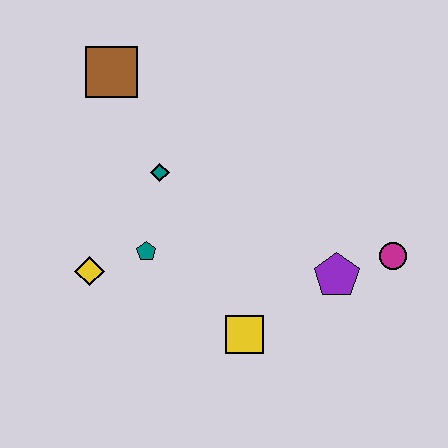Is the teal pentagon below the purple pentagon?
No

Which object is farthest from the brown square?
The magenta circle is farthest from the brown square.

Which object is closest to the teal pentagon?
The yellow diamond is closest to the teal pentagon.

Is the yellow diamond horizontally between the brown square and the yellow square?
No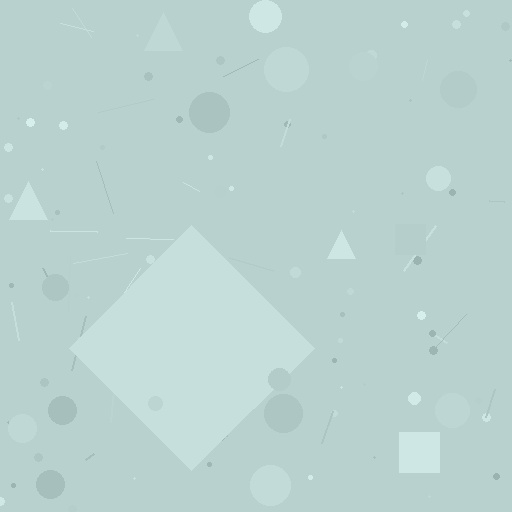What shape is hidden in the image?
A diamond is hidden in the image.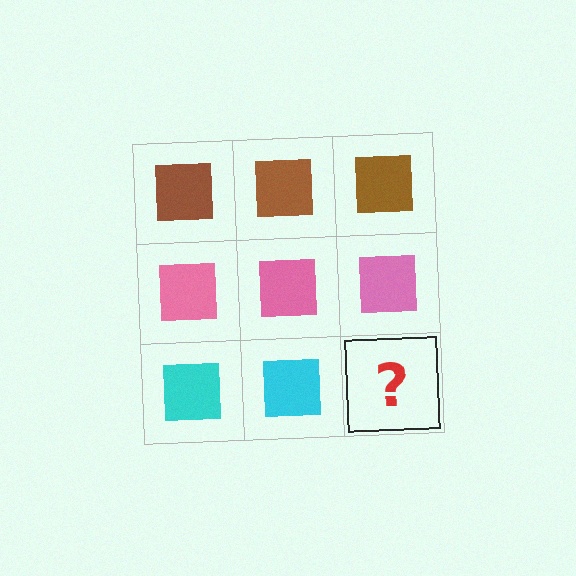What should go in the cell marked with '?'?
The missing cell should contain a cyan square.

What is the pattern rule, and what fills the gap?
The rule is that each row has a consistent color. The gap should be filled with a cyan square.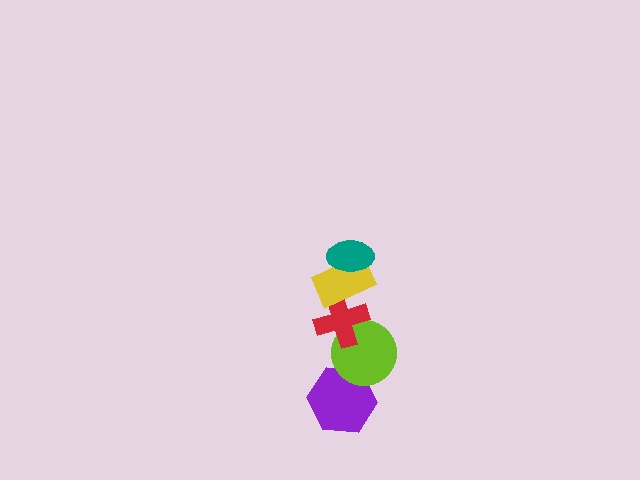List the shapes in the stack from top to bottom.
From top to bottom: the teal ellipse, the yellow rectangle, the red cross, the lime circle, the purple hexagon.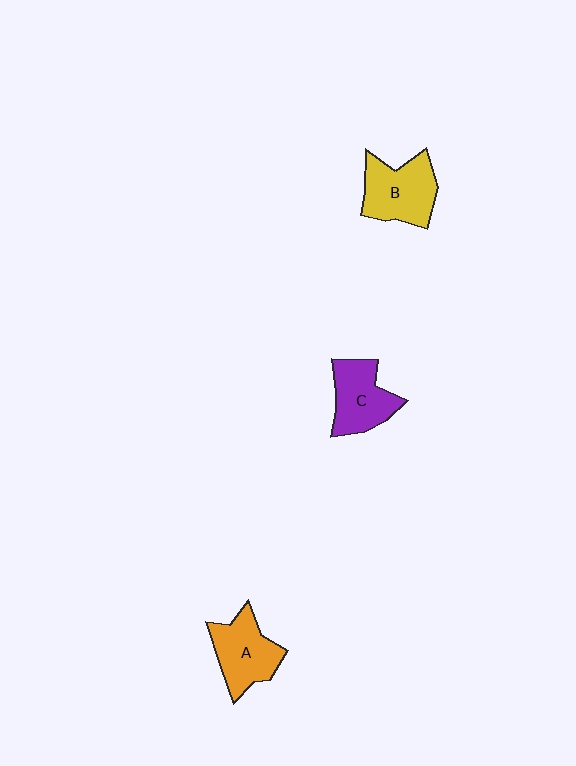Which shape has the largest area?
Shape B (yellow).